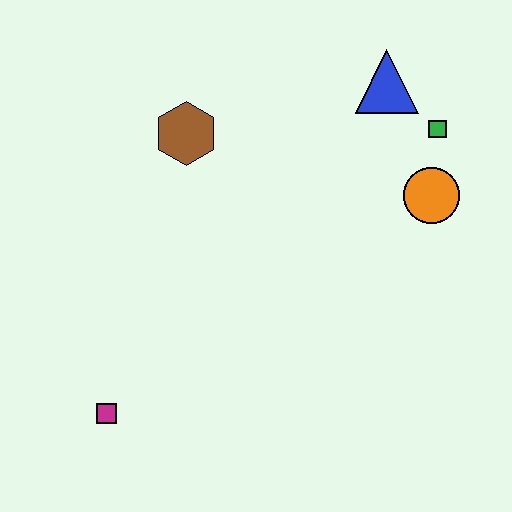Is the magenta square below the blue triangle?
Yes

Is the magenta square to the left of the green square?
Yes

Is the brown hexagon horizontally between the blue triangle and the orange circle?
No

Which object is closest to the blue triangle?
The green square is closest to the blue triangle.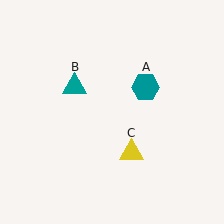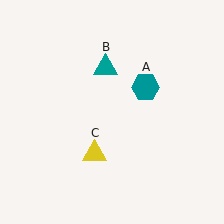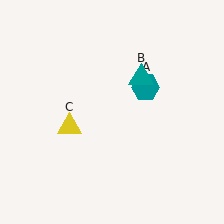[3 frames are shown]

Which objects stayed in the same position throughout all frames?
Teal hexagon (object A) remained stationary.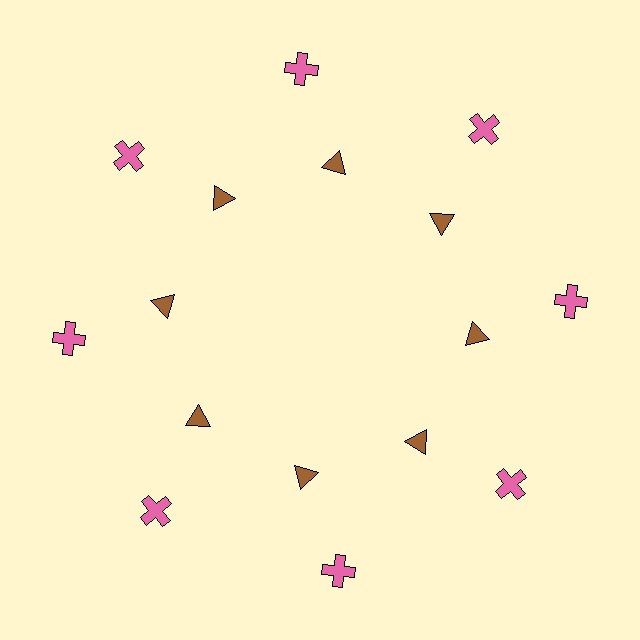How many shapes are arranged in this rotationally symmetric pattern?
There are 16 shapes, arranged in 8 groups of 2.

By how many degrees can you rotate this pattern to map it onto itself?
The pattern maps onto itself every 45 degrees of rotation.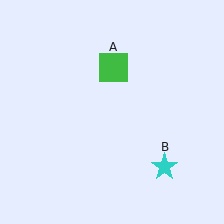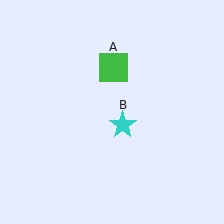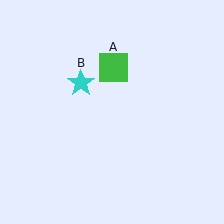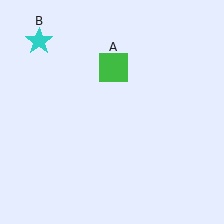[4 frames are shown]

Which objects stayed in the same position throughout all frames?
Green square (object A) remained stationary.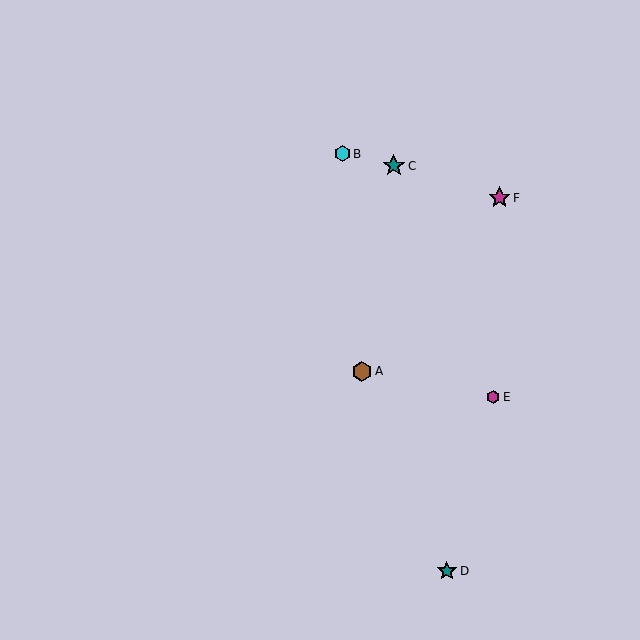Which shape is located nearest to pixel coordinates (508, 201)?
The magenta star (labeled F) at (499, 198) is nearest to that location.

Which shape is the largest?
The teal star (labeled C) is the largest.